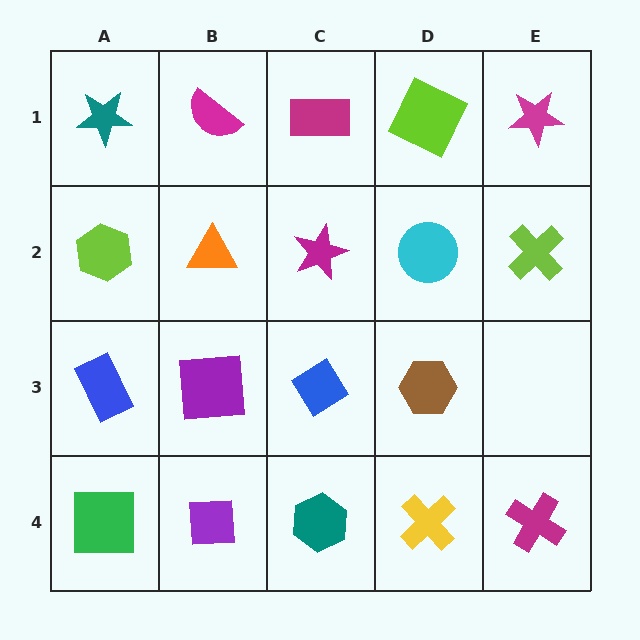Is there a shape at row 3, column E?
No, that cell is empty.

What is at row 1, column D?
A lime square.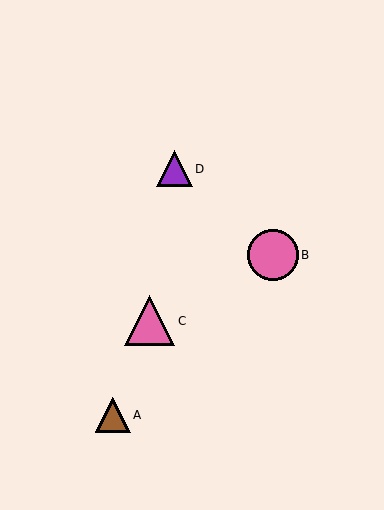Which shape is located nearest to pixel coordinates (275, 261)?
The pink circle (labeled B) at (273, 255) is nearest to that location.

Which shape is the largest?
The pink circle (labeled B) is the largest.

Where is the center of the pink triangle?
The center of the pink triangle is at (150, 321).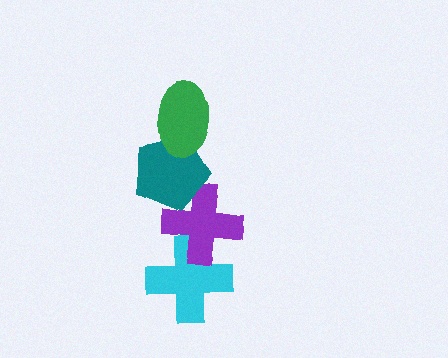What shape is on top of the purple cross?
The teal pentagon is on top of the purple cross.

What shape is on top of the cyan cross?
The purple cross is on top of the cyan cross.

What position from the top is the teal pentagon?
The teal pentagon is 2nd from the top.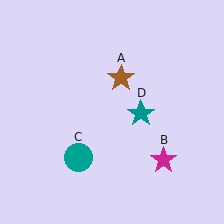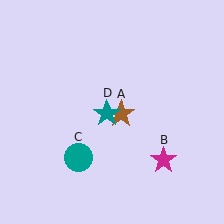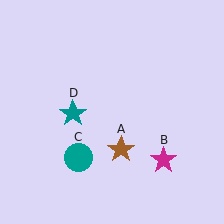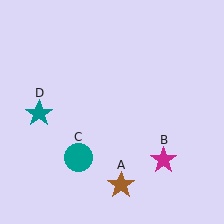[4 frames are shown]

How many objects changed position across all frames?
2 objects changed position: brown star (object A), teal star (object D).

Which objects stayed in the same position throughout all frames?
Magenta star (object B) and teal circle (object C) remained stationary.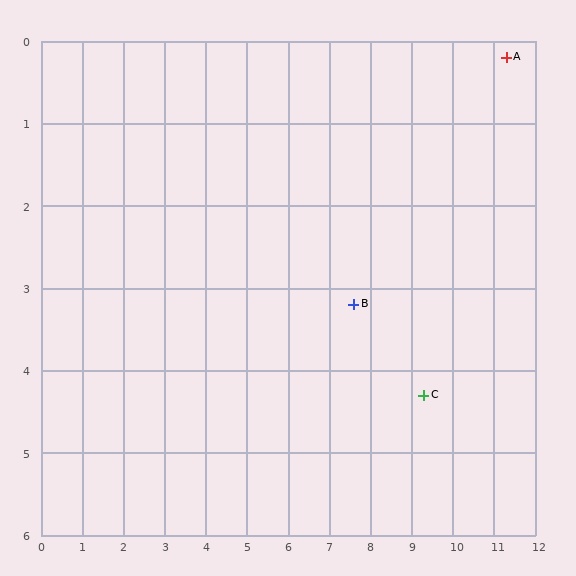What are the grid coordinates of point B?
Point B is at approximately (7.6, 3.2).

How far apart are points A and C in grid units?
Points A and C are about 4.6 grid units apart.